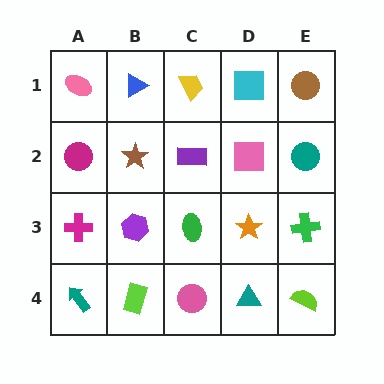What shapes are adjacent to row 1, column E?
A teal circle (row 2, column E), a cyan square (row 1, column D).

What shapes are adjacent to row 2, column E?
A brown circle (row 1, column E), a green cross (row 3, column E), a pink square (row 2, column D).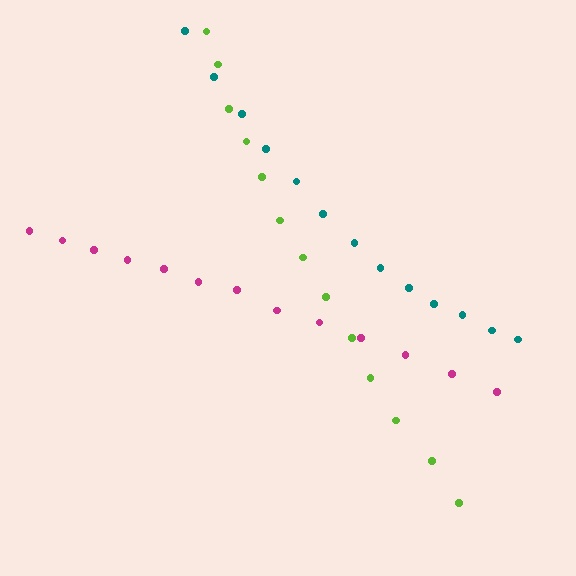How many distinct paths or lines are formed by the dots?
There are 3 distinct paths.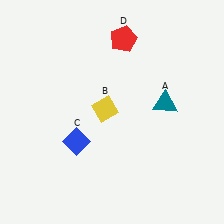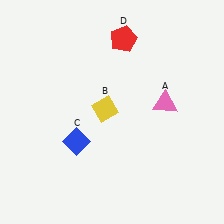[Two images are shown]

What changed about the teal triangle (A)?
In Image 1, A is teal. In Image 2, it changed to pink.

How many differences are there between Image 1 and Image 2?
There is 1 difference between the two images.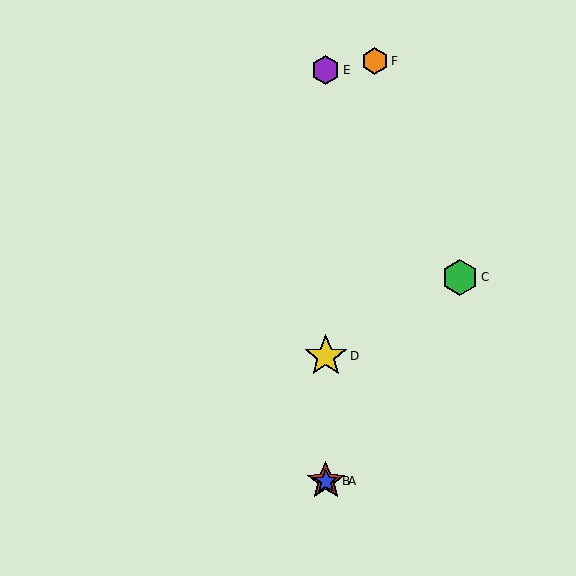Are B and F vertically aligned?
No, B is at x≈326 and F is at x≈375.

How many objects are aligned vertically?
4 objects (A, B, D, E) are aligned vertically.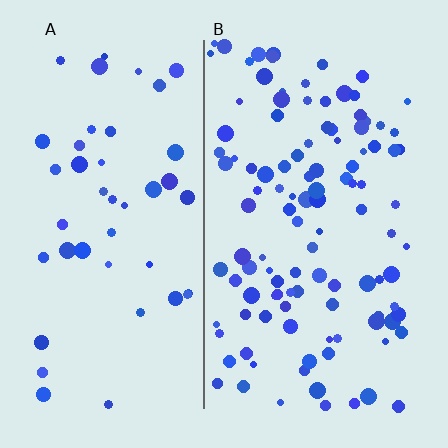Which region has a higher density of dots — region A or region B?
B (the right).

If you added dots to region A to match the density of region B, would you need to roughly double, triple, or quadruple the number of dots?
Approximately triple.